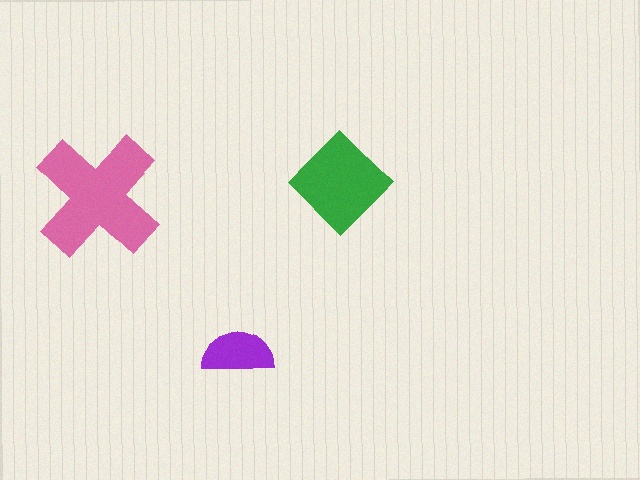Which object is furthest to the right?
The green diamond is rightmost.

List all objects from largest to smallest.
The pink cross, the green diamond, the purple semicircle.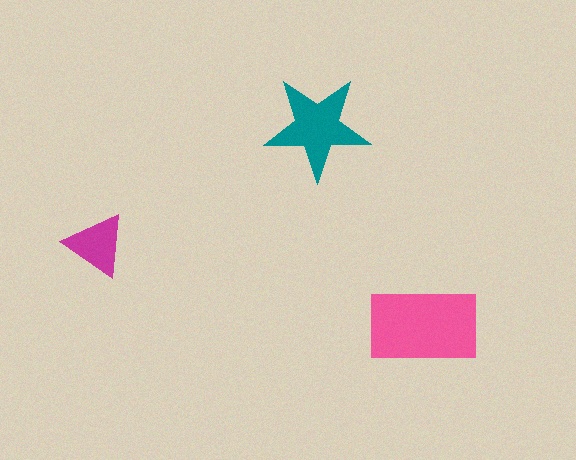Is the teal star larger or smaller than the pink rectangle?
Smaller.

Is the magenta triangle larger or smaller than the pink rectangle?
Smaller.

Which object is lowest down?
The pink rectangle is bottommost.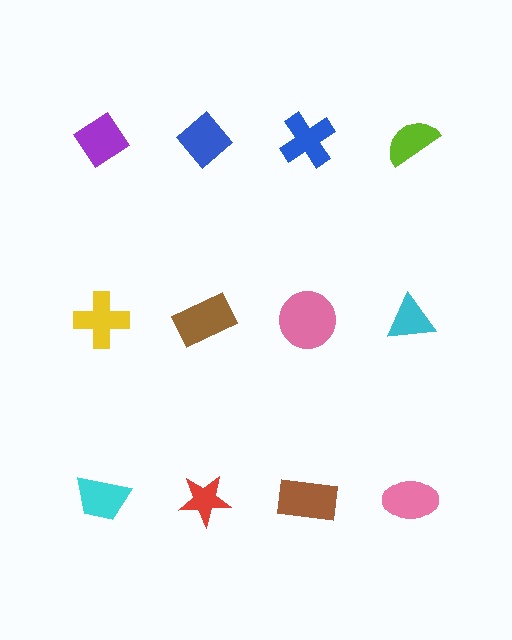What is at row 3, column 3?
A brown rectangle.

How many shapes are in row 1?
4 shapes.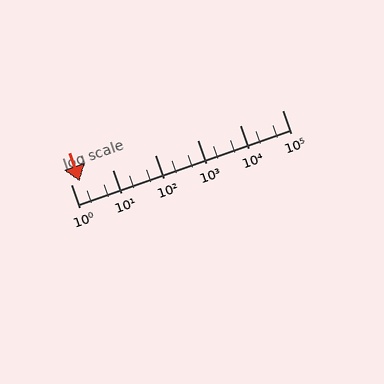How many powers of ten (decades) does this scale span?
The scale spans 5 decades, from 1 to 100000.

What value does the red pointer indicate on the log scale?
The pointer indicates approximately 1.6.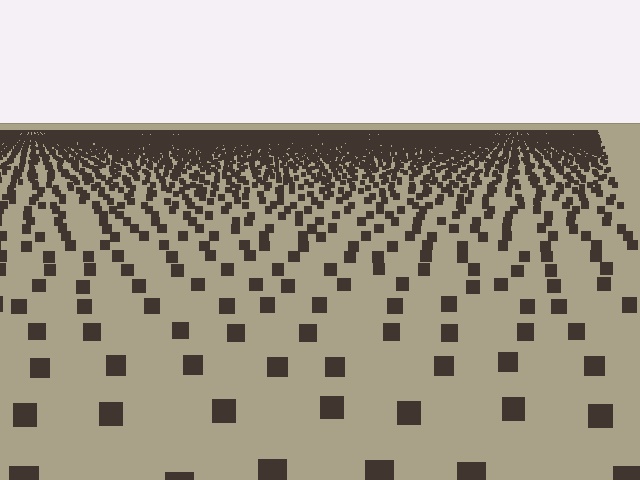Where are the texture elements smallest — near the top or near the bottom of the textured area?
Near the top.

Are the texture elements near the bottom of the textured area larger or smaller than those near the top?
Larger. Near the bottom, elements are closer to the viewer and appear at a bigger on-screen size.